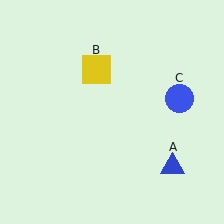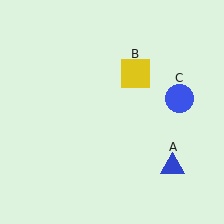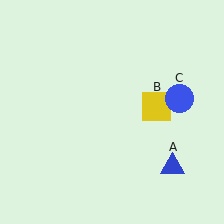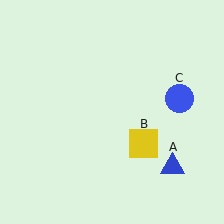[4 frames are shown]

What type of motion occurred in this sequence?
The yellow square (object B) rotated clockwise around the center of the scene.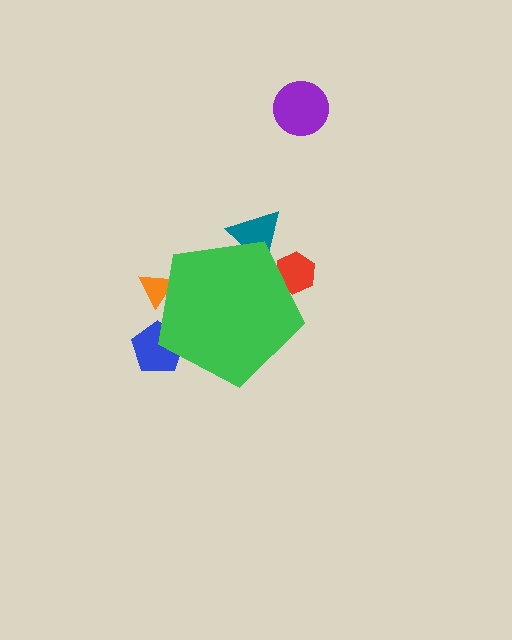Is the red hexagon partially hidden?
Yes, the red hexagon is partially hidden behind the green pentagon.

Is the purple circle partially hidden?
No, the purple circle is fully visible.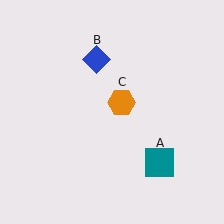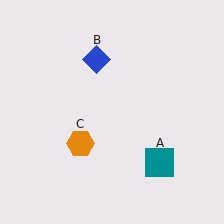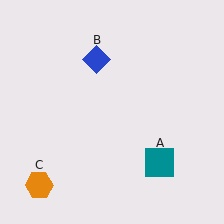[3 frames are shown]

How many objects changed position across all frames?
1 object changed position: orange hexagon (object C).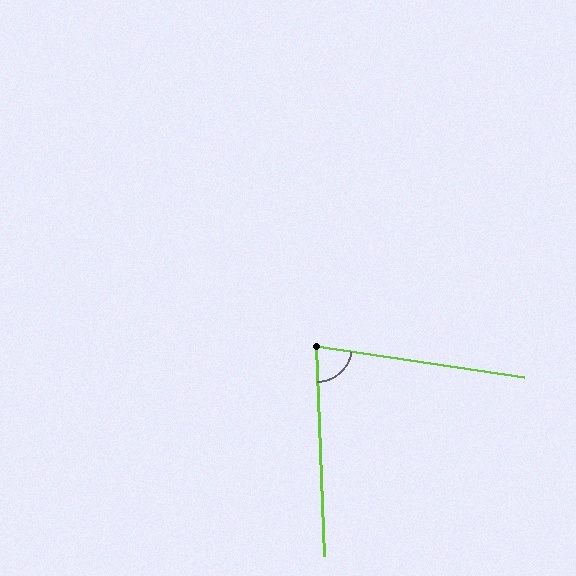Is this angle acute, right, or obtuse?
It is acute.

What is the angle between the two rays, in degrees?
Approximately 80 degrees.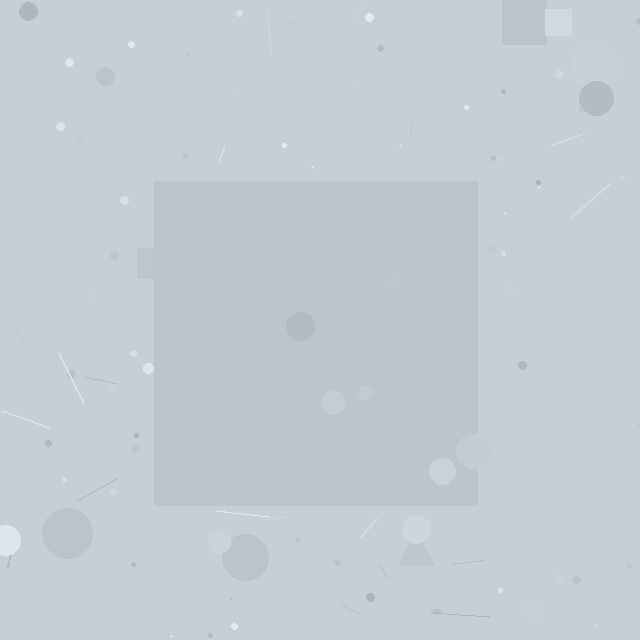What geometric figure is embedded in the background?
A square is embedded in the background.